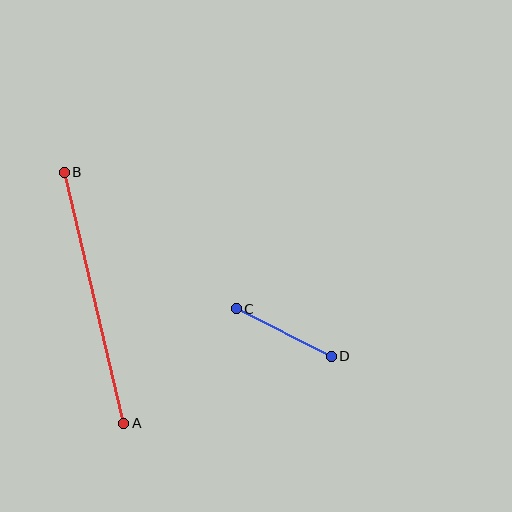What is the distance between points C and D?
The distance is approximately 106 pixels.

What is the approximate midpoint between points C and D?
The midpoint is at approximately (284, 333) pixels.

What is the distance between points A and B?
The distance is approximately 258 pixels.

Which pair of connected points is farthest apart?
Points A and B are farthest apart.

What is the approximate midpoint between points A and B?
The midpoint is at approximately (94, 298) pixels.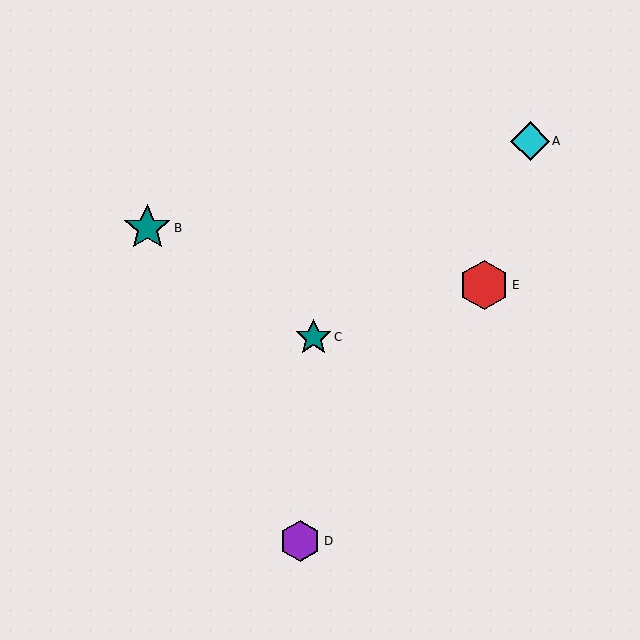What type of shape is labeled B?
Shape B is a teal star.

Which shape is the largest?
The red hexagon (labeled E) is the largest.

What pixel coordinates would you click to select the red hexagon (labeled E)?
Click at (484, 285) to select the red hexagon E.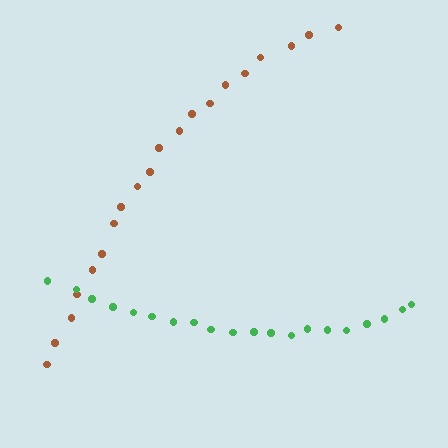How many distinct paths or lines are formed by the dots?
There are 2 distinct paths.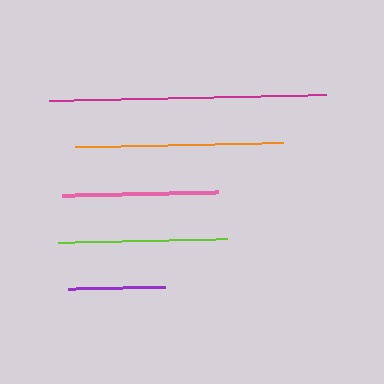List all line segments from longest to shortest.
From longest to shortest: magenta, orange, lime, pink, purple.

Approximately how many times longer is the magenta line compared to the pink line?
The magenta line is approximately 1.8 times the length of the pink line.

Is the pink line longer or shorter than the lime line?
The lime line is longer than the pink line.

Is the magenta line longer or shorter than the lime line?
The magenta line is longer than the lime line.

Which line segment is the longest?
The magenta line is the longest at approximately 278 pixels.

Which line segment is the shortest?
The purple line is the shortest at approximately 97 pixels.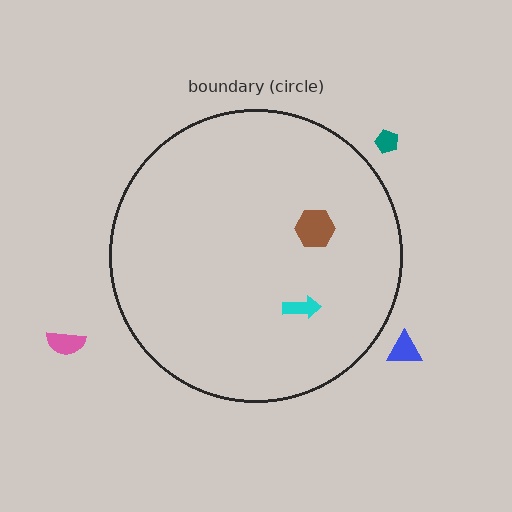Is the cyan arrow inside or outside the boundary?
Inside.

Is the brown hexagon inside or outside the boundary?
Inside.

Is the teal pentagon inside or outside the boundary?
Outside.